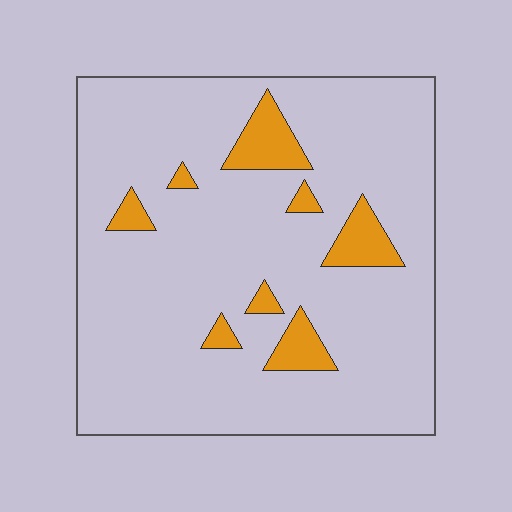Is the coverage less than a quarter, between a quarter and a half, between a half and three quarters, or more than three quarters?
Less than a quarter.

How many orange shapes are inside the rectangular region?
8.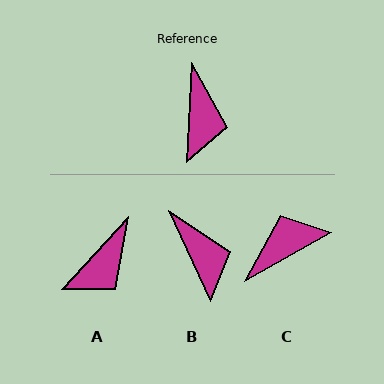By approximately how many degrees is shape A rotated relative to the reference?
Approximately 39 degrees clockwise.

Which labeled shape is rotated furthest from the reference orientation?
C, about 123 degrees away.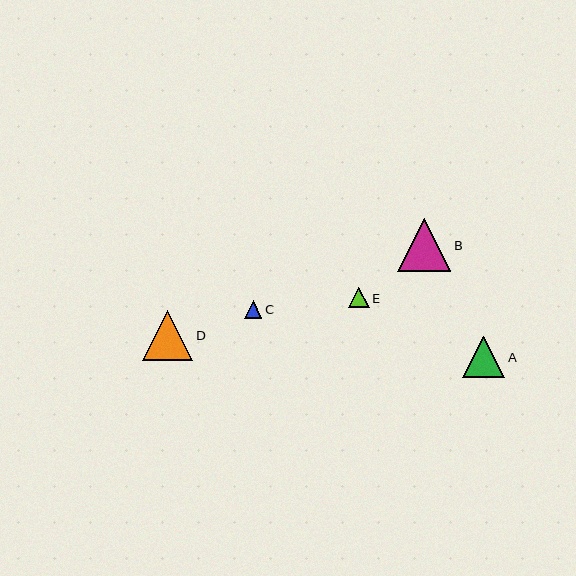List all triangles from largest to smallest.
From largest to smallest: B, D, A, E, C.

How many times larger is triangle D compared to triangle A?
Triangle D is approximately 1.2 times the size of triangle A.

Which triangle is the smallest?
Triangle C is the smallest with a size of approximately 17 pixels.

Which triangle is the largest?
Triangle B is the largest with a size of approximately 53 pixels.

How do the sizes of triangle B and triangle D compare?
Triangle B and triangle D are approximately the same size.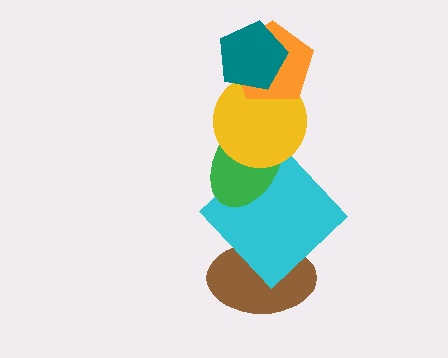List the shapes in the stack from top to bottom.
From top to bottom: the teal pentagon, the orange pentagon, the yellow circle, the green ellipse, the cyan diamond, the brown ellipse.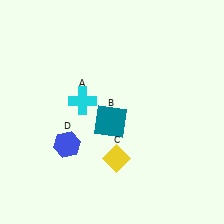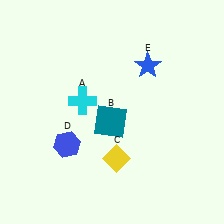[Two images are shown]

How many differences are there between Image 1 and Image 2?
There is 1 difference between the two images.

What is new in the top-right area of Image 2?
A blue star (E) was added in the top-right area of Image 2.